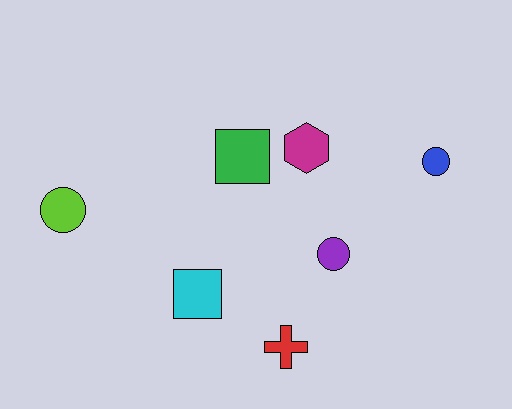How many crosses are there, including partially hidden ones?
There is 1 cross.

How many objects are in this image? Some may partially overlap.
There are 7 objects.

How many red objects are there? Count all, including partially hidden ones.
There is 1 red object.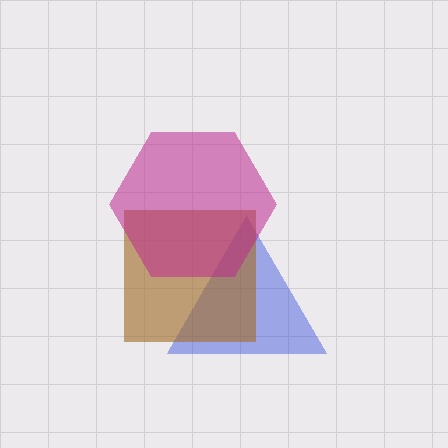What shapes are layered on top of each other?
The layered shapes are: a blue triangle, a brown square, a magenta hexagon.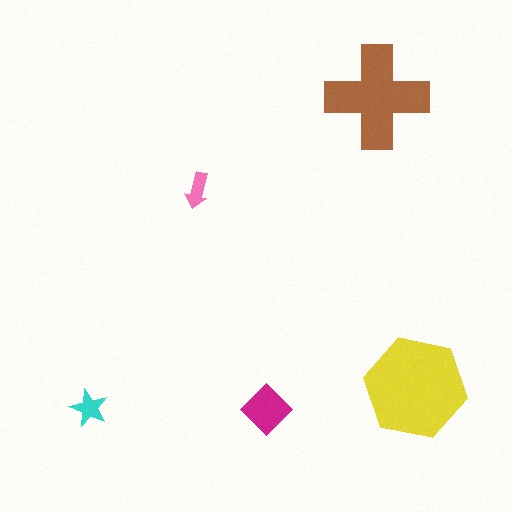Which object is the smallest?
The pink arrow.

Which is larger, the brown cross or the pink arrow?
The brown cross.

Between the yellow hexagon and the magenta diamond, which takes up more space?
The yellow hexagon.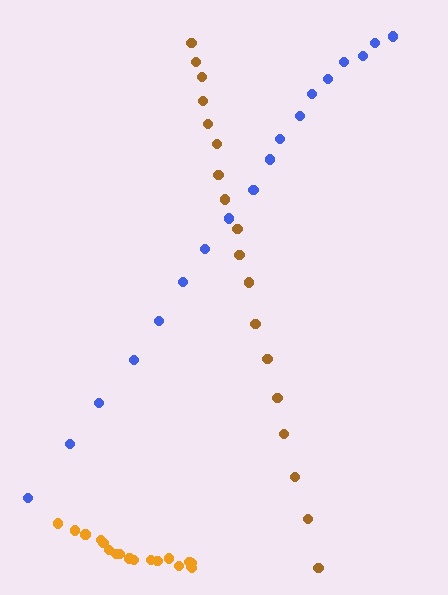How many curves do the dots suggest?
There are 3 distinct paths.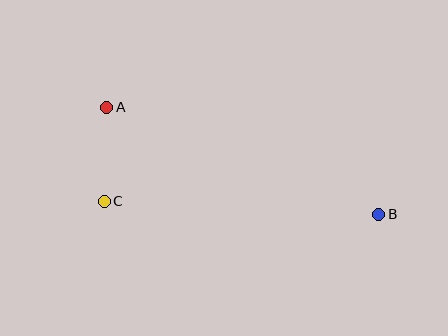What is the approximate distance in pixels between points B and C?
The distance between B and C is approximately 275 pixels.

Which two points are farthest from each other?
Points A and B are farthest from each other.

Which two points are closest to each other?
Points A and C are closest to each other.